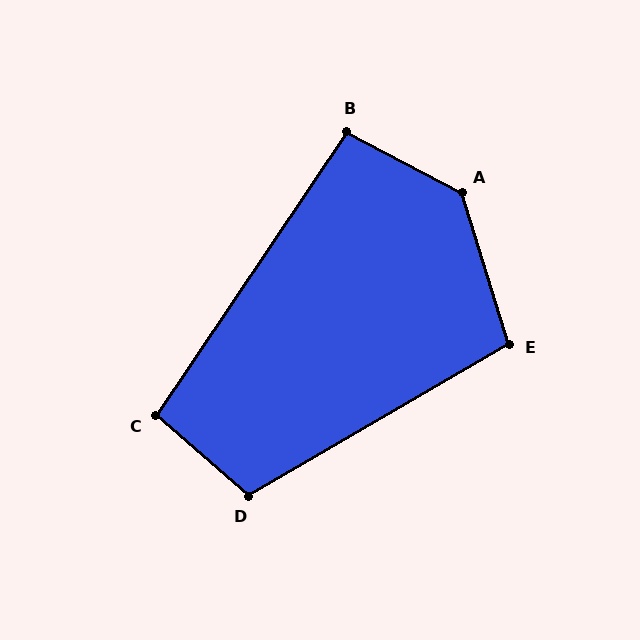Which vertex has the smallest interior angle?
B, at approximately 96 degrees.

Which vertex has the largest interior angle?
A, at approximately 135 degrees.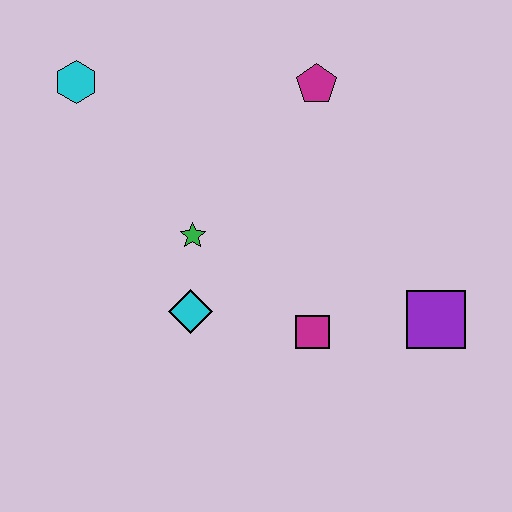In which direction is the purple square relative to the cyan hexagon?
The purple square is to the right of the cyan hexagon.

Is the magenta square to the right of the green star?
Yes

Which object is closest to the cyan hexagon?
The green star is closest to the cyan hexagon.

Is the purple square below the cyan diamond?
Yes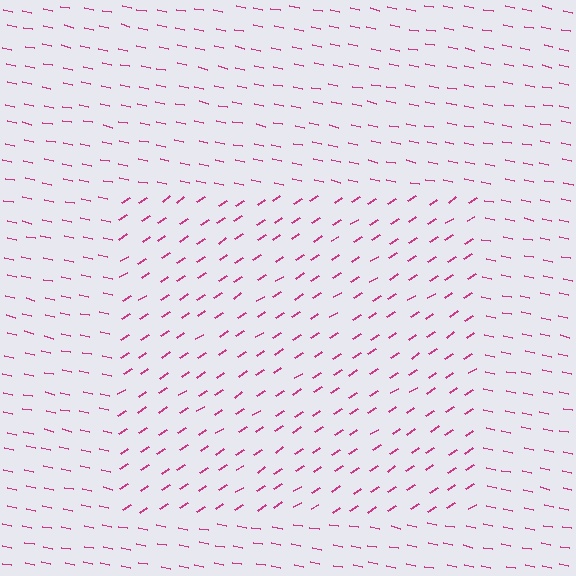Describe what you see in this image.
The image is filled with small magenta line segments. A rectangle region in the image has lines oriented differently from the surrounding lines, creating a visible texture boundary.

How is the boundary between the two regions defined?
The boundary is defined purely by a change in line orientation (approximately 45 degrees difference). All lines are the same color and thickness.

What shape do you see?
I see a rectangle.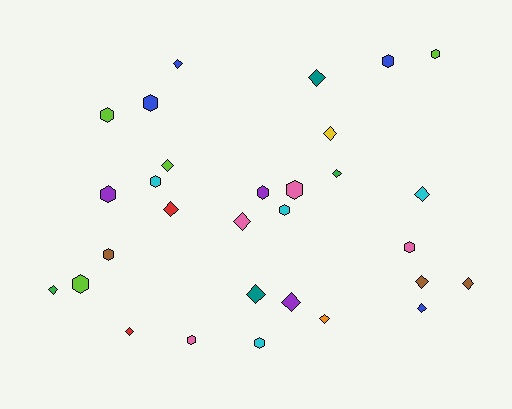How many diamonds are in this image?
There are 16 diamonds.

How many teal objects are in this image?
There are 2 teal objects.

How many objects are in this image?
There are 30 objects.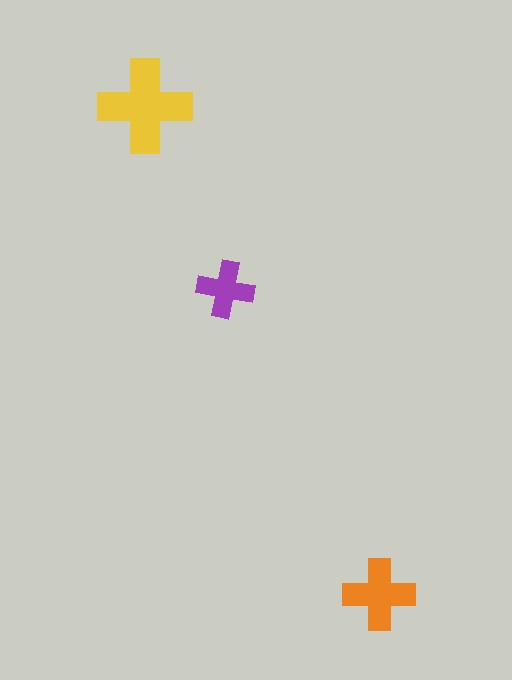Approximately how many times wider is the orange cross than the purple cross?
About 1.5 times wider.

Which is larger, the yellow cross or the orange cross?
The yellow one.